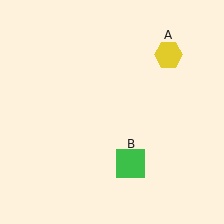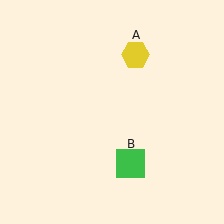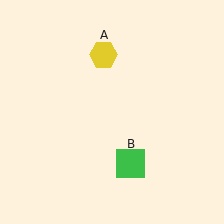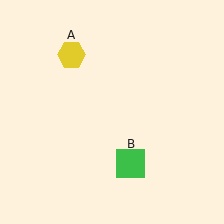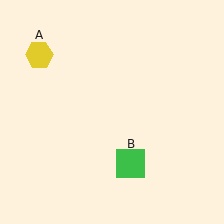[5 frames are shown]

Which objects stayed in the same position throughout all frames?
Green square (object B) remained stationary.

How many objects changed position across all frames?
1 object changed position: yellow hexagon (object A).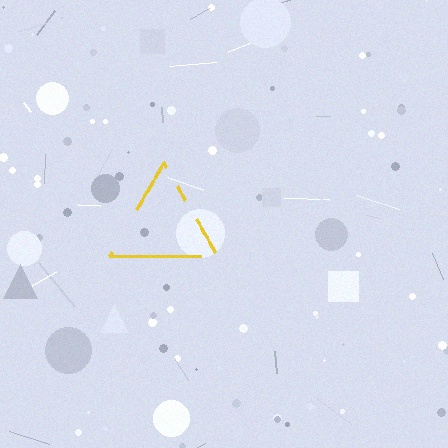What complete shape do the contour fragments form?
The contour fragments form a triangle.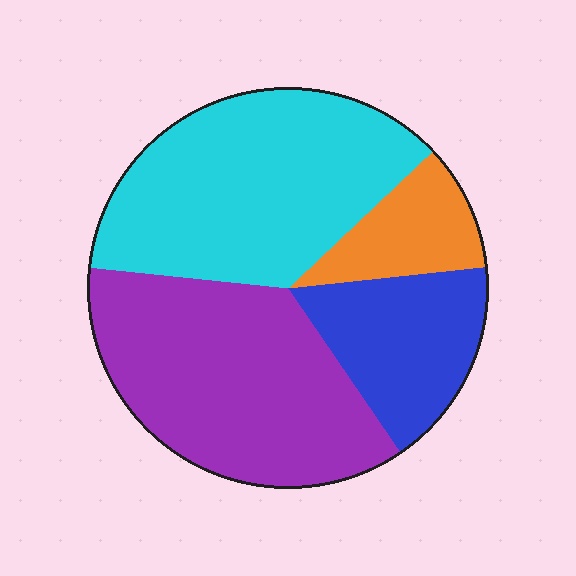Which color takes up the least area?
Orange, at roughly 10%.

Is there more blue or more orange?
Blue.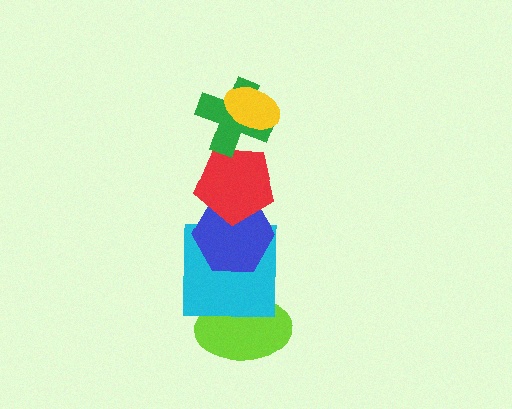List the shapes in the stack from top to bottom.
From top to bottom: the yellow ellipse, the green cross, the red pentagon, the blue hexagon, the cyan square, the lime ellipse.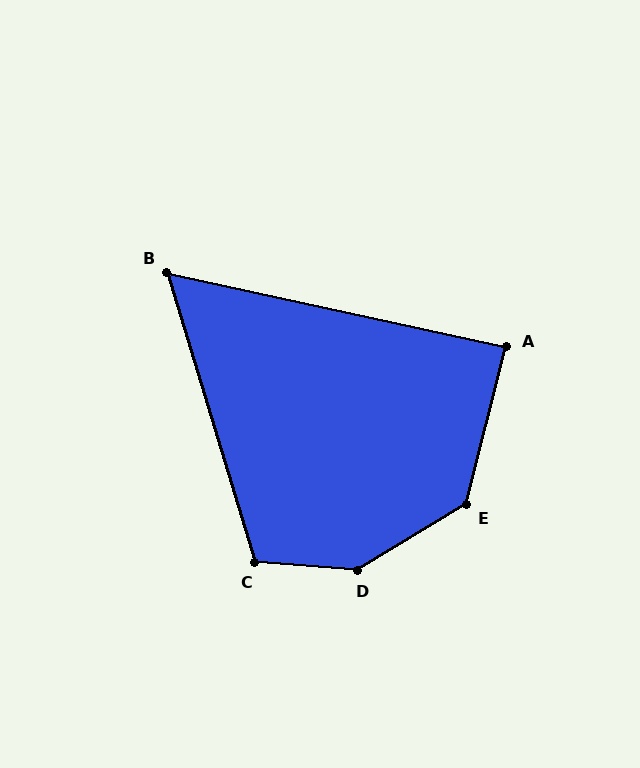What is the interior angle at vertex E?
Approximately 135 degrees (obtuse).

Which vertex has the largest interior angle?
D, at approximately 145 degrees.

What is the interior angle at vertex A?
Approximately 88 degrees (approximately right).